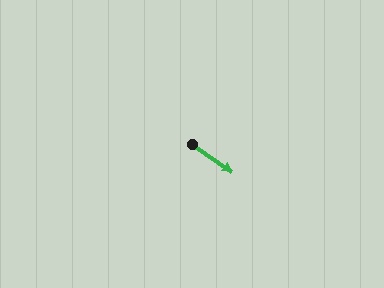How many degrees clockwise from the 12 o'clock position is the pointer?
Approximately 125 degrees.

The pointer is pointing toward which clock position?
Roughly 4 o'clock.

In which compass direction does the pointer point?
Southeast.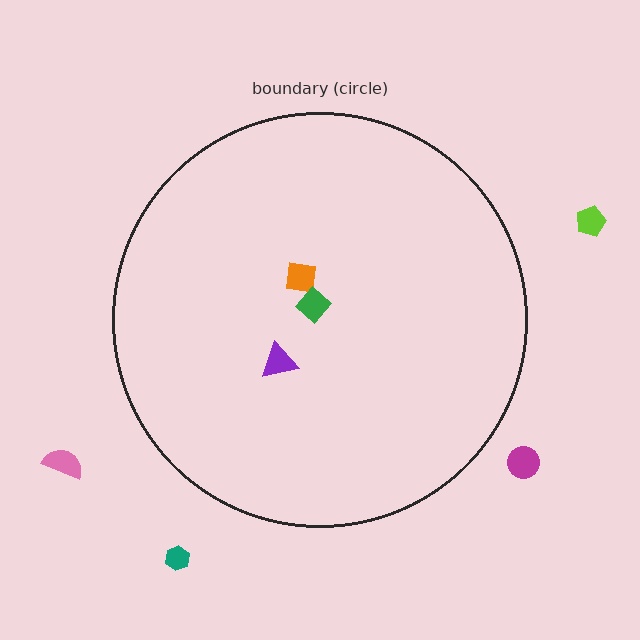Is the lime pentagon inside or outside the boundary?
Outside.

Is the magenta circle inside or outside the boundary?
Outside.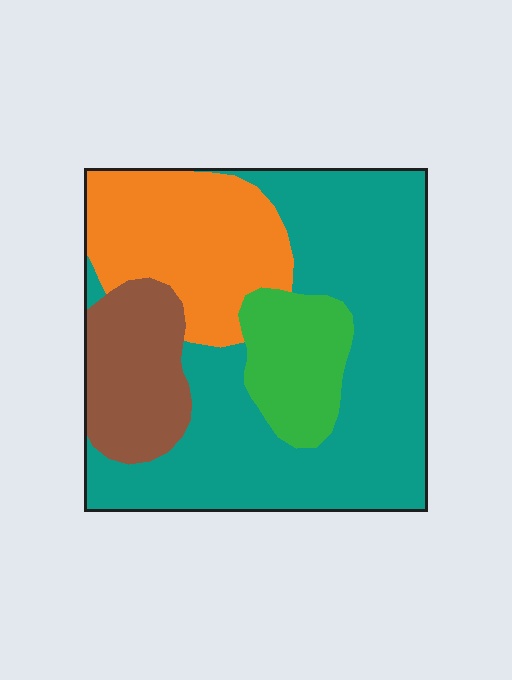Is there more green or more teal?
Teal.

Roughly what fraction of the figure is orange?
Orange covers roughly 20% of the figure.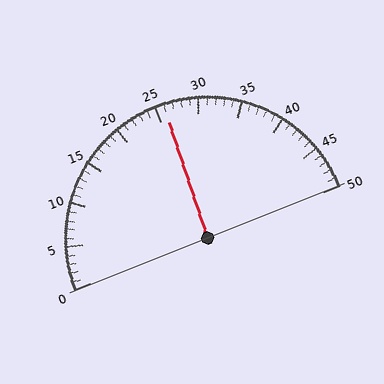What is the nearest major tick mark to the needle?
The nearest major tick mark is 25.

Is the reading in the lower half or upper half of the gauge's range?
The reading is in the upper half of the range (0 to 50).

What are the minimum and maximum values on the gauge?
The gauge ranges from 0 to 50.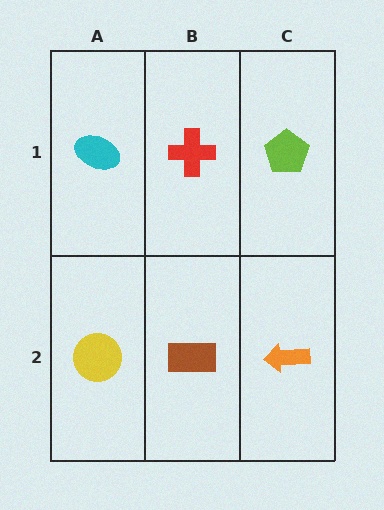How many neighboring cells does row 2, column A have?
2.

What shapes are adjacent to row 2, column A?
A cyan ellipse (row 1, column A), a brown rectangle (row 2, column B).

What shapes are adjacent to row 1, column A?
A yellow circle (row 2, column A), a red cross (row 1, column B).